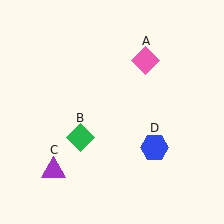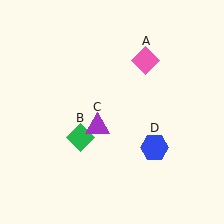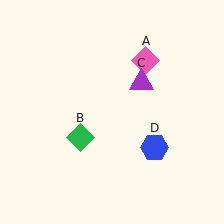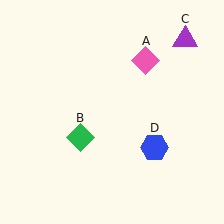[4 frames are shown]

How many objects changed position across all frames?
1 object changed position: purple triangle (object C).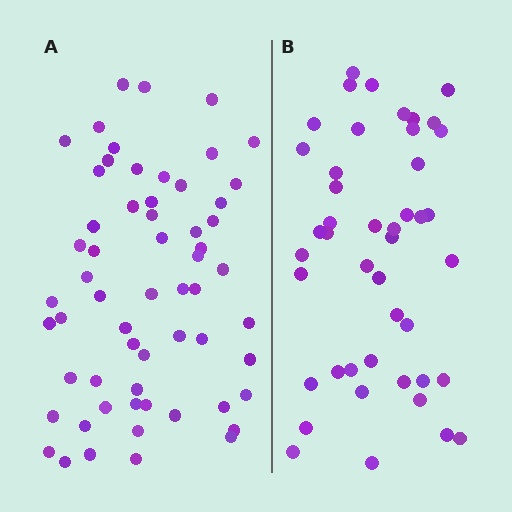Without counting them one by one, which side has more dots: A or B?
Region A (the left region) has more dots.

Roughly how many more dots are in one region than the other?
Region A has approximately 15 more dots than region B.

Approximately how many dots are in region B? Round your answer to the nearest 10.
About 40 dots. (The exact count is 45, which rounds to 40.)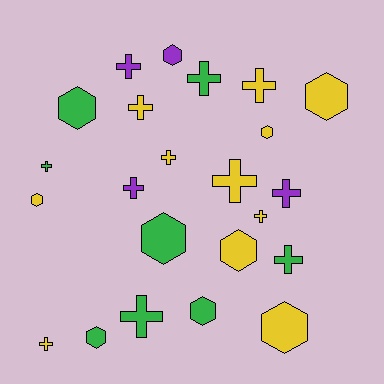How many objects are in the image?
There are 23 objects.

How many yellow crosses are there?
There are 6 yellow crosses.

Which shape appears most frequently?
Cross, with 13 objects.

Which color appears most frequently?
Yellow, with 11 objects.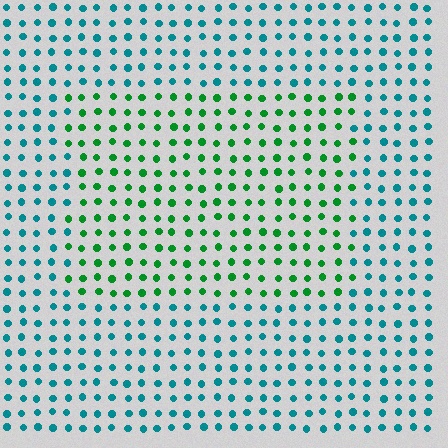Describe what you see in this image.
The image is filled with small teal elements in a uniform arrangement. A rectangle-shaped region is visible where the elements are tinted to a slightly different hue, forming a subtle color boundary.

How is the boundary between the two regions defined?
The boundary is defined purely by a slight shift in hue (about 49 degrees). Spacing, size, and orientation are identical on both sides.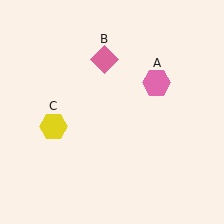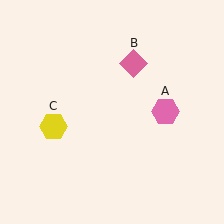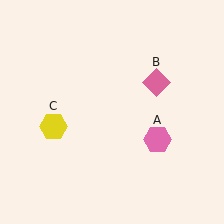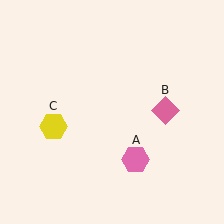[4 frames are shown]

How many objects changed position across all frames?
2 objects changed position: pink hexagon (object A), pink diamond (object B).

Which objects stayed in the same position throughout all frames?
Yellow hexagon (object C) remained stationary.